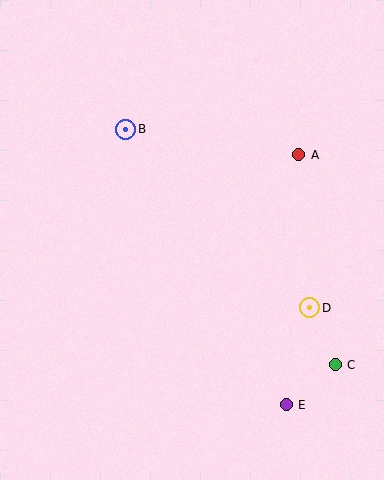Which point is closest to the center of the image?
Point B at (126, 129) is closest to the center.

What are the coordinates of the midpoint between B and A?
The midpoint between B and A is at (212, 142).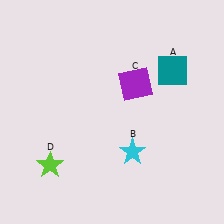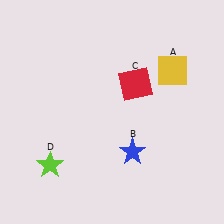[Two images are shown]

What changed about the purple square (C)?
In Image 1, C is purple. In Image 2, it changed to red.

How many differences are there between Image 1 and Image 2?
There are 3 differences between the two images.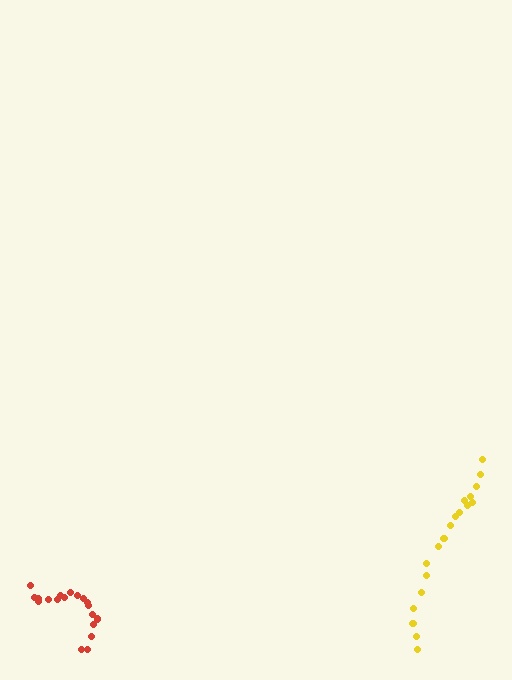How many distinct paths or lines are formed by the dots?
There are 2 distinct paths.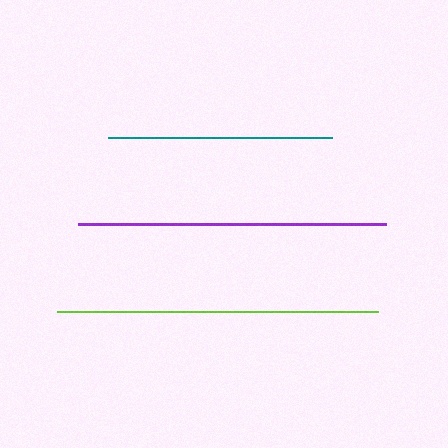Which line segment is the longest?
The lime line is the longest at approximately 320 pixels.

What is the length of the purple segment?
The purple segment is approximately 308 pixels long.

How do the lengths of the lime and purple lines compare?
The lime and purple lines are approximately the same length.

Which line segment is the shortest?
The teal line is the shortest at approximately 225 pixels.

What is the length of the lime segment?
The lime segment is approximately 320 pixels long.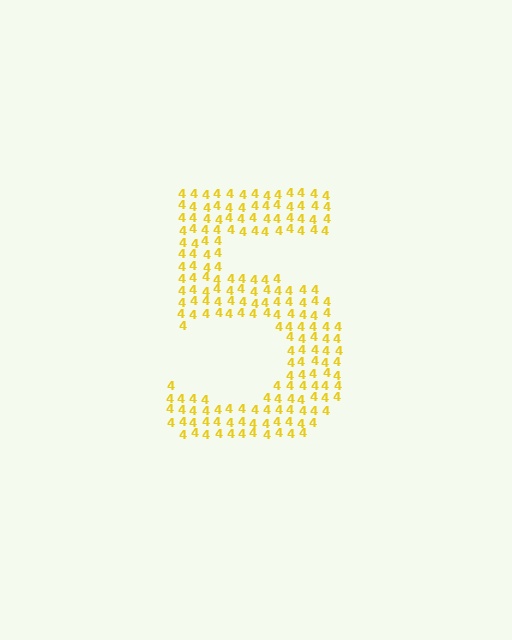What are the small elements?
The small elements are digit 4's.